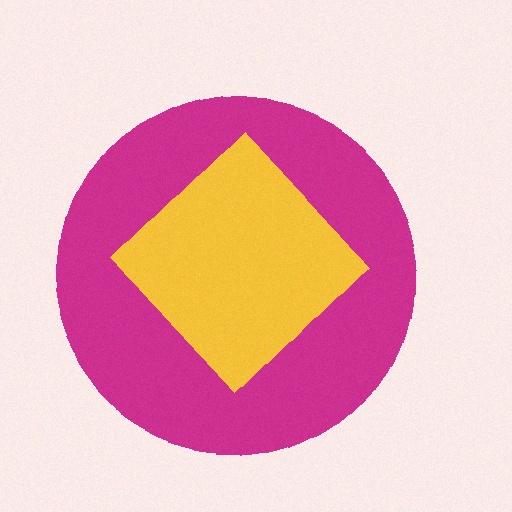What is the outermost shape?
The magenta circle.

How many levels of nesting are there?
2.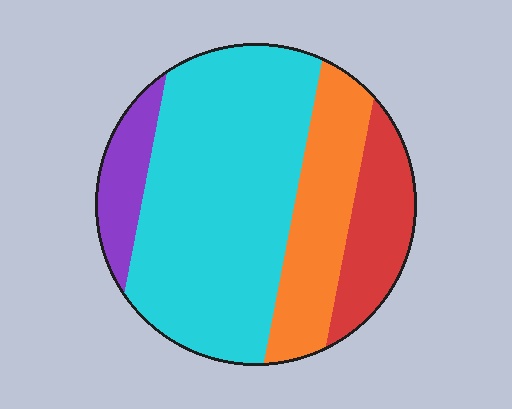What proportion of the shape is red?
Red takes up less than a quarter of the shape.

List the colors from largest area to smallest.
From largest to smallest: cyan, orange, red, purple.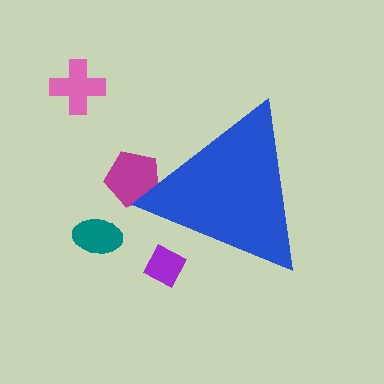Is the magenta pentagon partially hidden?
Yes, the magenta pentagon is partially hidden behind the blue triangle.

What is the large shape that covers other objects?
A blue triangle.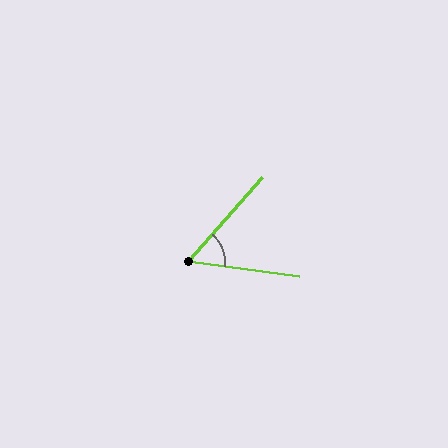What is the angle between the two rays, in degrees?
Approximately 56 degrees.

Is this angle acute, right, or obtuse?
It is acute.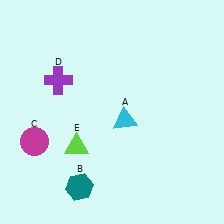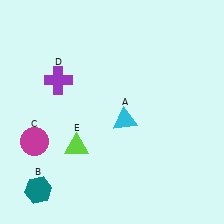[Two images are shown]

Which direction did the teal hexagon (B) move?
The teal hexagon (B) moved left.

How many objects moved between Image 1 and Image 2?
1 object moved between the two images.